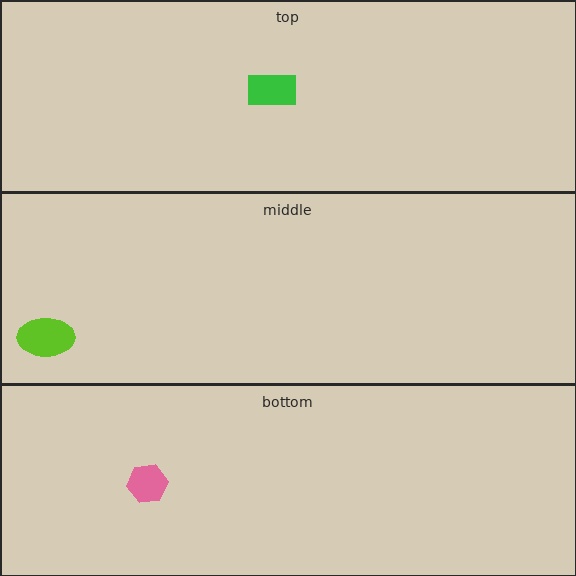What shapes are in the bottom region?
The pink hexagon.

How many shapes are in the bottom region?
1.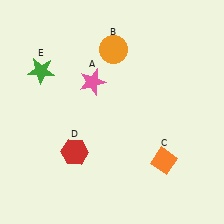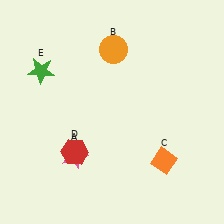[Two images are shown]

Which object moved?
The pink star (A) moved down.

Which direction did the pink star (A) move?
The pink star (A) moved down.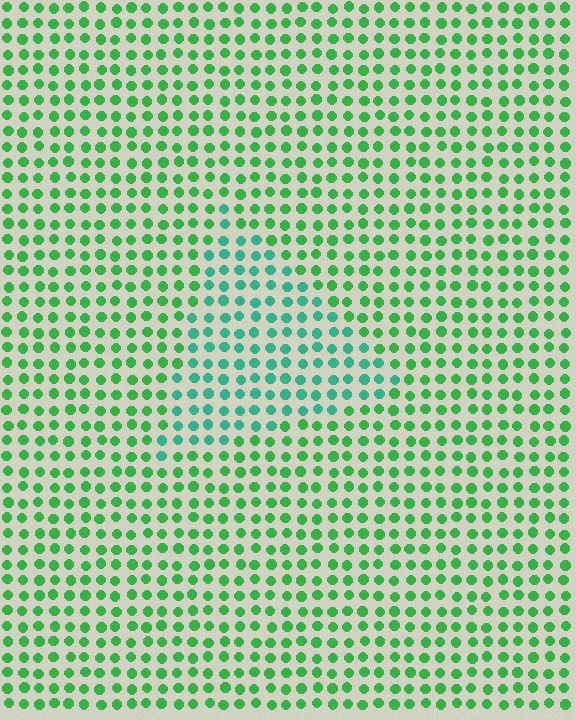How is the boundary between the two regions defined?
The boundary is defined purely by a slight shift in hue (about 34 degrees). Spacing, size, and orientation are identical on both sides.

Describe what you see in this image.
The image is filled with small green elements in a uniform arrangement. A triangle-shaped region is visible where the elements are tinted to a slightly different hue, forming a subtle color boundary.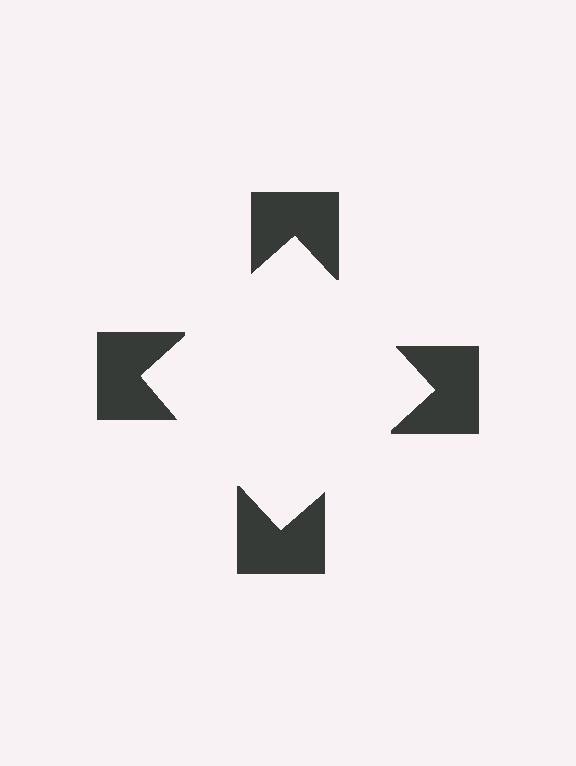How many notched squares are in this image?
There are 4 — one at each vertex of the illusory square.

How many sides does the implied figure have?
4 sides.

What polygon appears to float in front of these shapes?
An illusory square — its edges are inferred from the aligned wedge cuts in the notched squares, not physically drawn.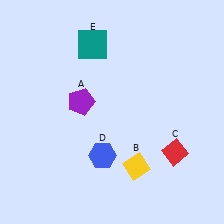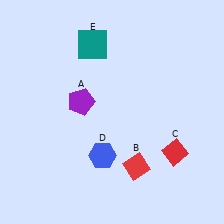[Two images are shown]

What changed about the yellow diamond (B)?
In Image 1, B is yellow. In Image 2, it changed to red.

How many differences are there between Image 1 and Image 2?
There is 1 difference between the two images.